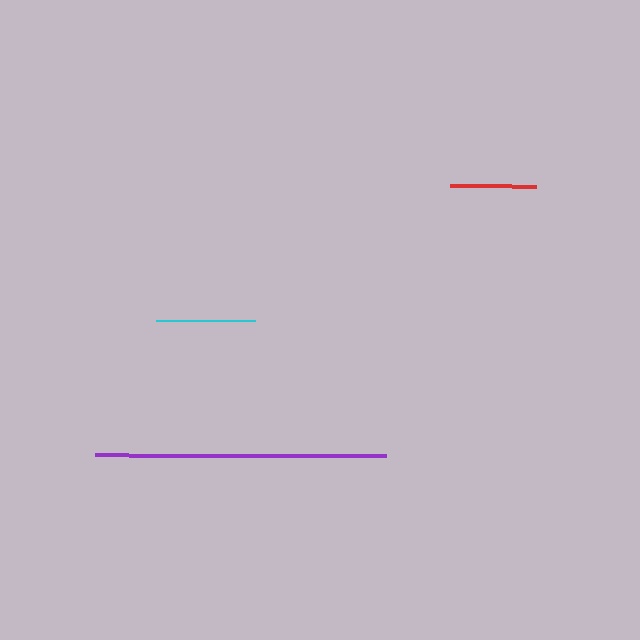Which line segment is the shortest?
The red line is the shortest at approximately 85 pixels.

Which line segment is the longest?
The purple line is the longest at approximately 291 pixels.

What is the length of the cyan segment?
The cyan segment is approximately 100 pixels long.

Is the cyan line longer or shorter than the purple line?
The purple line is longer than the cyan line.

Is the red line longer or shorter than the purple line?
The purple line is longer than the red line.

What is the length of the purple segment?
The purple segment is approximately 291 pixels long.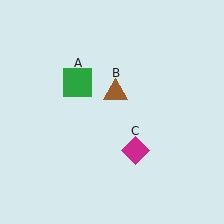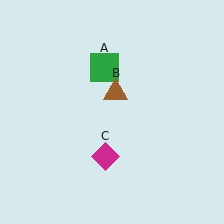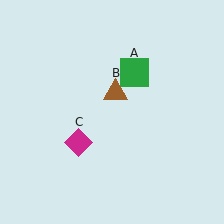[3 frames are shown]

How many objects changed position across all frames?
2 objects changed position: green square (object A), magenta diamond (object C).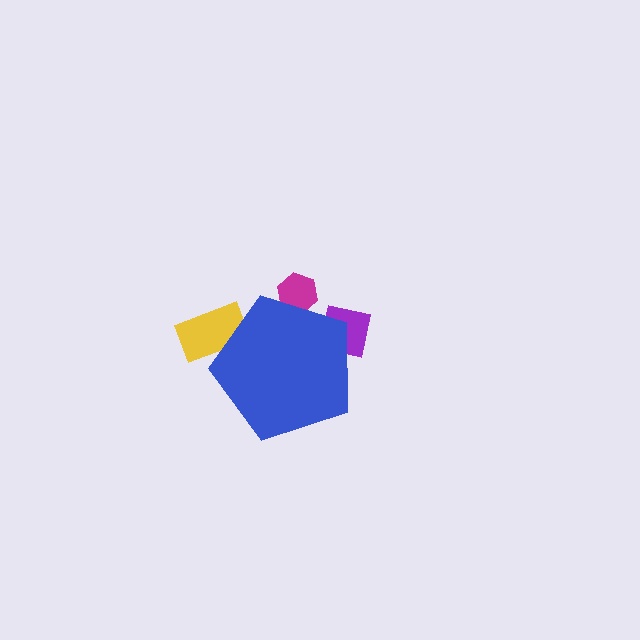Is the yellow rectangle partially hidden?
Yes, the yellow rectangle is partially hidden behind the blue pentagon.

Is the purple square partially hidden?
Yes, the purple square is partially hidden behind the blue pentagon.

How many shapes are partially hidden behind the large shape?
3 shapes are partially hidden.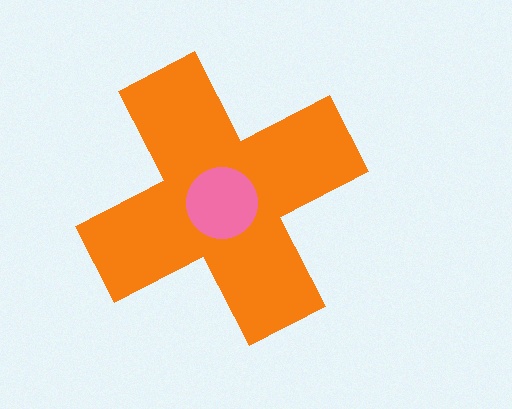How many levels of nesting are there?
2.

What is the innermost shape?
The pink circle.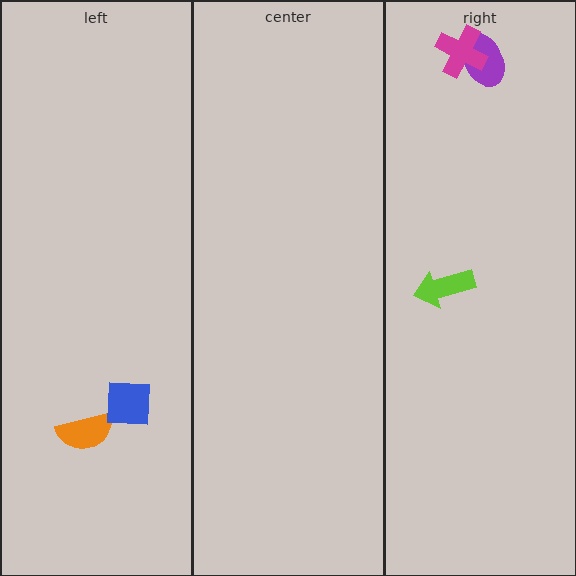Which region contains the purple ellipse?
The right region.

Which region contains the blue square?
The left region.